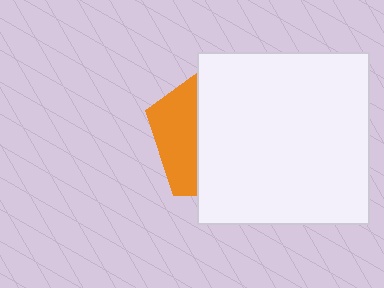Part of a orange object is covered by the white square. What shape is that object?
It is a pentagon.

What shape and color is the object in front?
The object in front is a white square.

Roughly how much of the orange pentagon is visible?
A small part of it is visible (roughly 31%).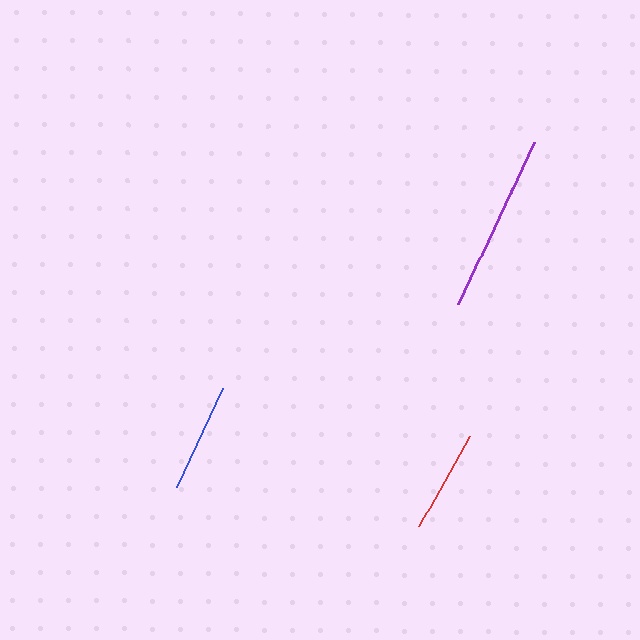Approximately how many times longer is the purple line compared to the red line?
The purple line is approximately 1.7 times the length of the red line.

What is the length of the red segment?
The red segment is approximately 103 pixels long.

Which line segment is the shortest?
The red line is the shortest at approximately 103 pixels.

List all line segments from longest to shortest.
From longest to shortest: purple, blue, red.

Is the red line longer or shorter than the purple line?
The purple line is longer than the red line.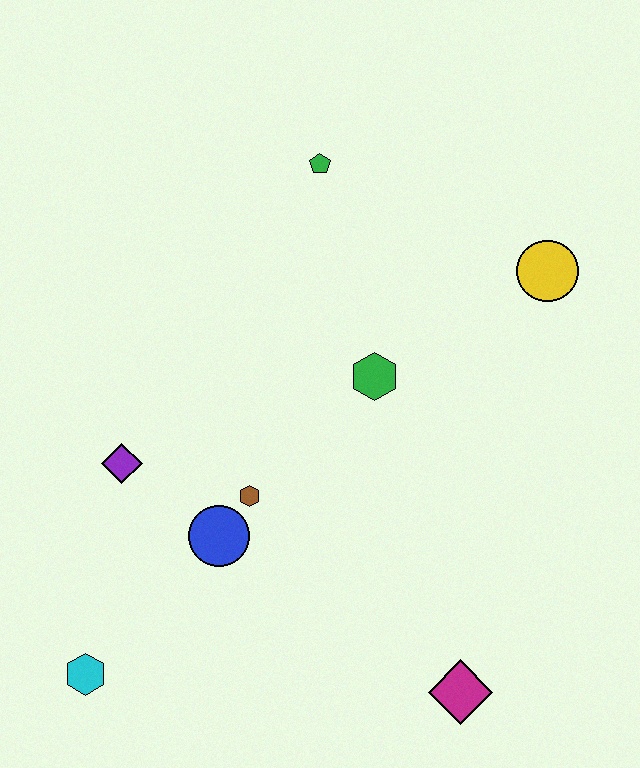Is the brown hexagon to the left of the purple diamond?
No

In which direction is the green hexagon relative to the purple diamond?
The green hexagon is to the right of the purple diamond.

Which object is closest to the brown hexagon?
The blue circle is closest to the brown hexagon.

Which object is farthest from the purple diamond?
The yellow circle is farthest from the purple diamond.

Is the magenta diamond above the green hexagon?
No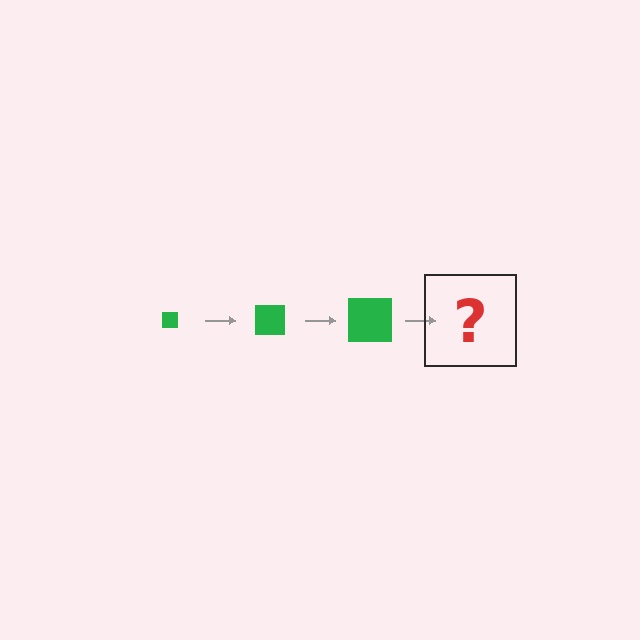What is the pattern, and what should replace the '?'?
The pattern is that the square gets progressively larger each step. The '?' should be a green square, larger than the previous one.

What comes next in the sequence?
The next element should be a green square, larger than the previous one.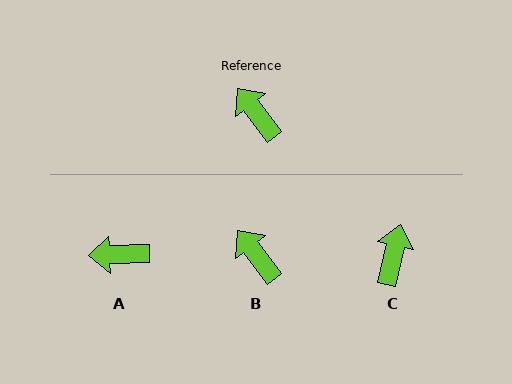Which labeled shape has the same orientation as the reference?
B.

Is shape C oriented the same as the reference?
No, it is off by about 51 degrees.